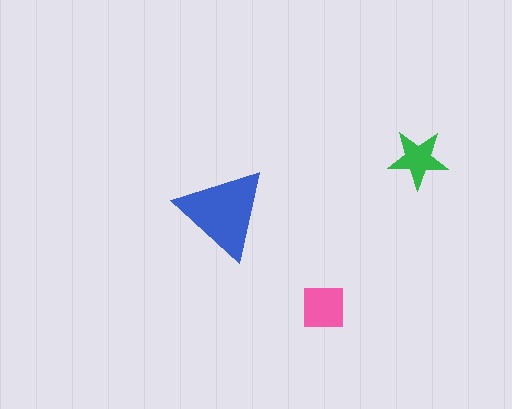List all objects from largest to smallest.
The blue triangle, the pink square, the green star.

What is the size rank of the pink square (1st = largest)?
2nd.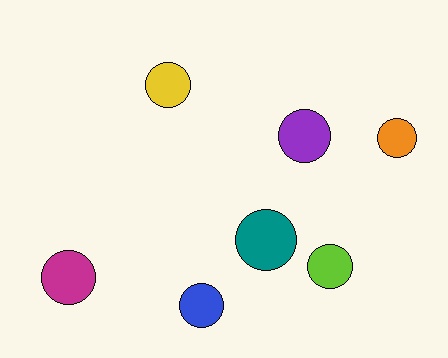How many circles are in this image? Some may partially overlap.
There are 7 circles.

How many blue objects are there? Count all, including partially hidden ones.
There is 1 blue object.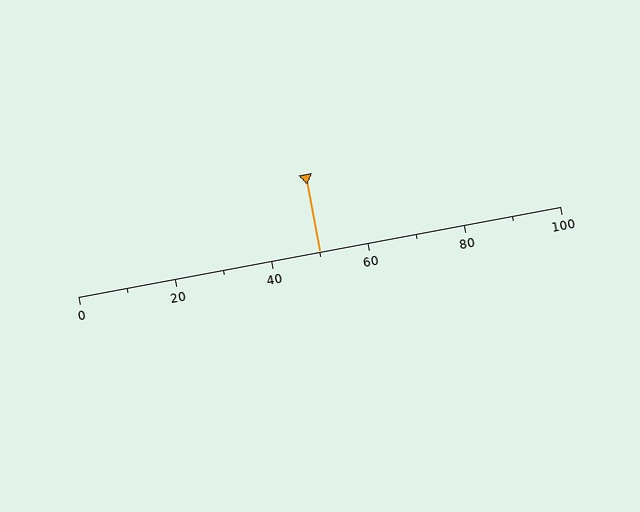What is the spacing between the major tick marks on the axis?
The major ticks are spaced 20 apart.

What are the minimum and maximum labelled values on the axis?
The axis runs from 0 to 100.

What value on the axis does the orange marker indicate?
The marker indicates approximately 50.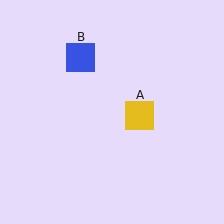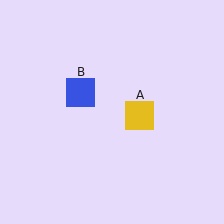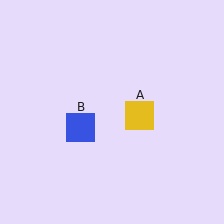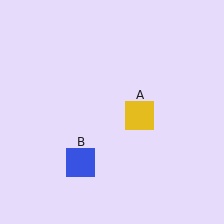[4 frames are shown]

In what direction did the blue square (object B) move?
The blue square (object B) moved down.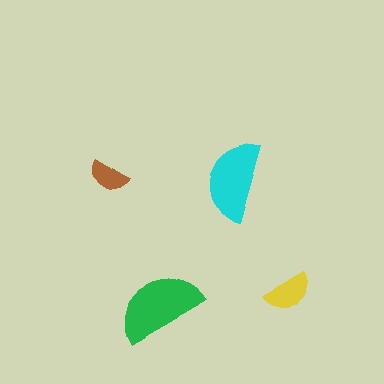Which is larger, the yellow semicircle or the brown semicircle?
The yellow one.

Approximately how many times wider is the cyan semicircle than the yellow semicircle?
About 1.5 times wider.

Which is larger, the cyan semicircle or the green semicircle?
The green one.